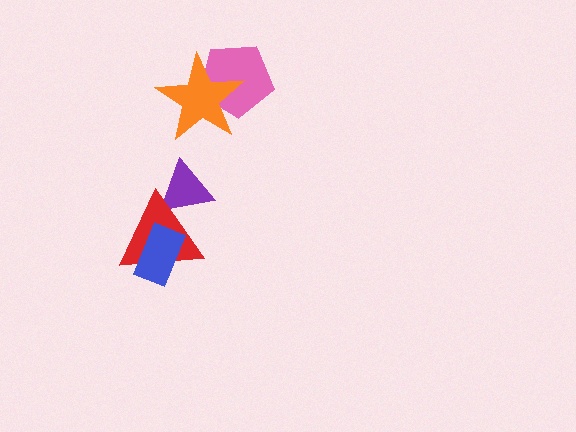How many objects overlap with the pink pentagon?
1 object overlaps with the pink pentagon.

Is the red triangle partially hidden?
Yes, it is partially covered by another shape.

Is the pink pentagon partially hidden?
Yes, it is partially covered by another shape.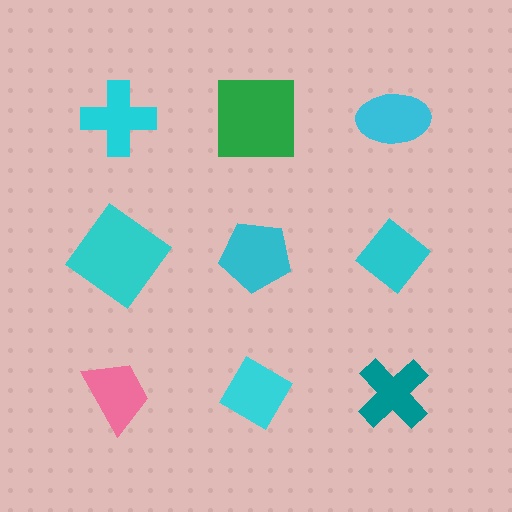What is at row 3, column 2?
A cyan diamond.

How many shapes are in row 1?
3 shapes.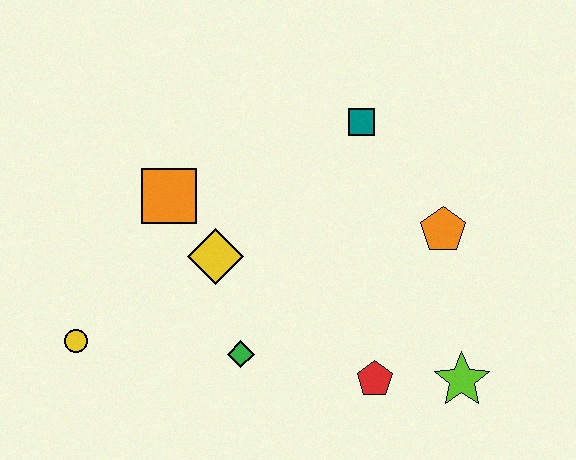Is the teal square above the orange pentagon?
Yes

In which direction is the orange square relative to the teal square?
The orange square is to the left of the teal square.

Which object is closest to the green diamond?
The yellow diamond is closest to the green diamond.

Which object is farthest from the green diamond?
The teal square is farthest from the green diamond.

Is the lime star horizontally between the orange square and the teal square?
No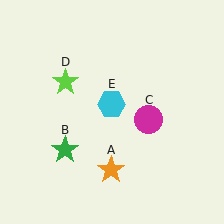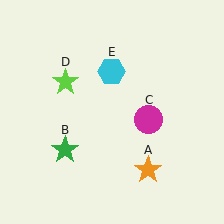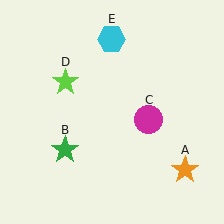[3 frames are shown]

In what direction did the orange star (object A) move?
The orange star (object A) moved right.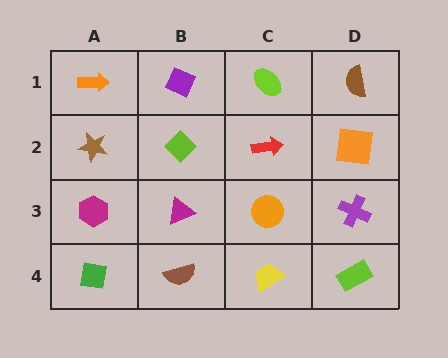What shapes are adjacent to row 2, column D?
A brown semicircle (row 1, column D), a purple cross (row 3, column D), a red arrow (row 2, column C).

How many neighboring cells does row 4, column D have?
2.